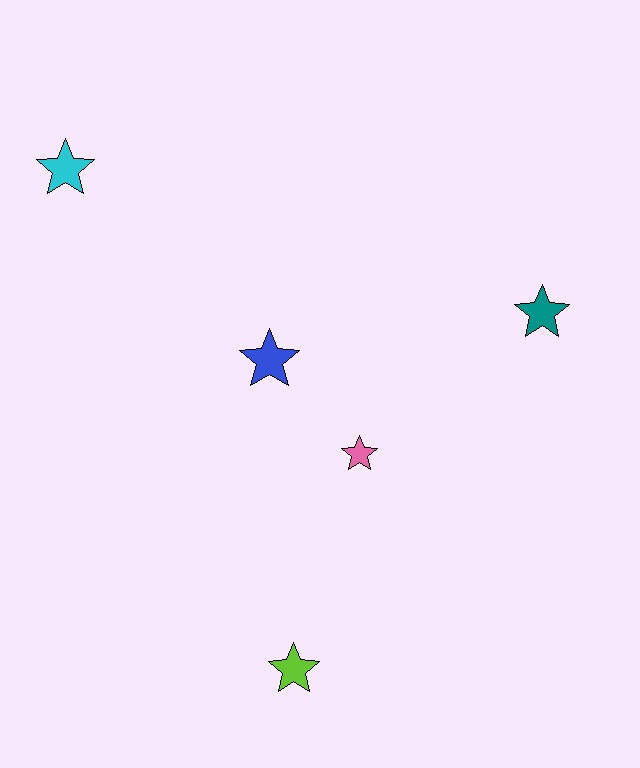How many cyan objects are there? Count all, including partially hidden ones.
There is 1 cyan object.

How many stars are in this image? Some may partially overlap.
There are 5 stars.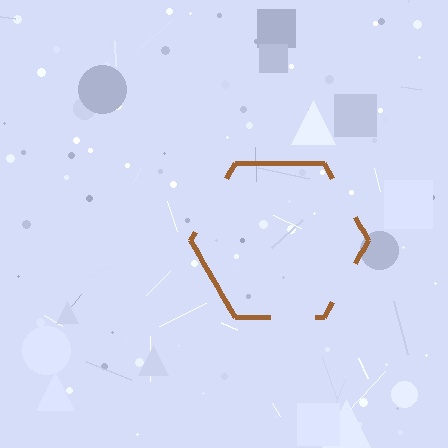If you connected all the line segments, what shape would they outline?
They would outline a hexagon.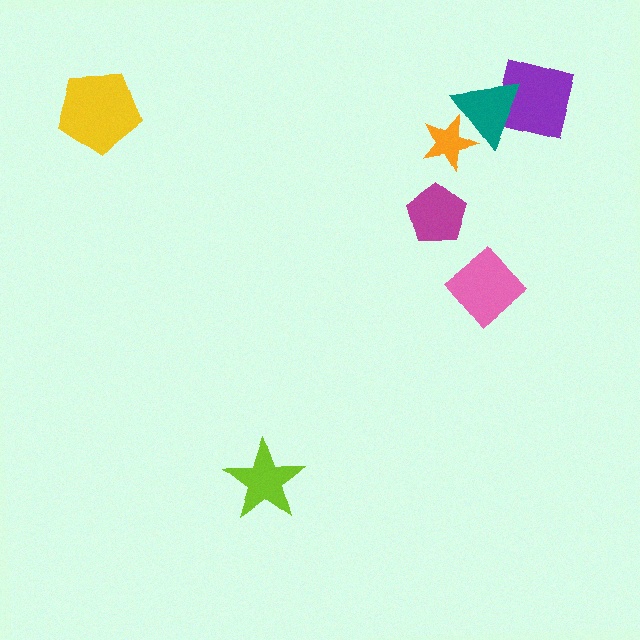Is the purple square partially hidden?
Yes, it is partially covered by another shape.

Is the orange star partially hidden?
Yes, it is partially covered by another shape.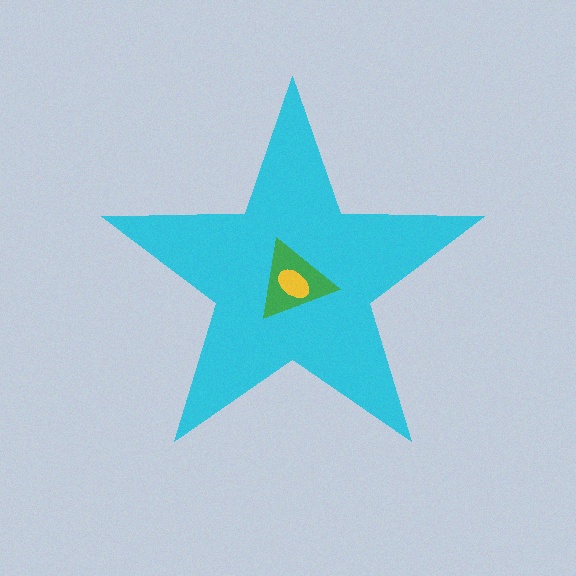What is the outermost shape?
The cyan star.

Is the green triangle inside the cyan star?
Yes.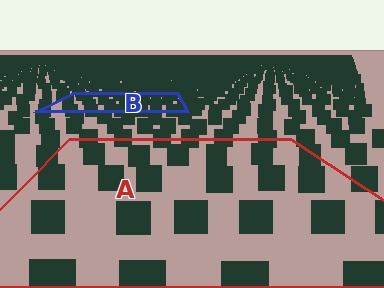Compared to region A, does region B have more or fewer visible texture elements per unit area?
Region B has more texture elements per unit area — they are packed more densely because it is farther away.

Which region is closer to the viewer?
Region A is closer. The texture elements there are larger and more spread out.